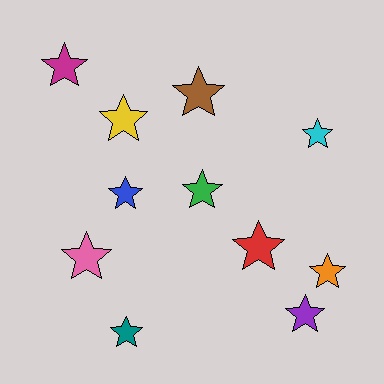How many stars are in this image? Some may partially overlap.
There are 11 stars.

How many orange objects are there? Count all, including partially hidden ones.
There is 1 orange object.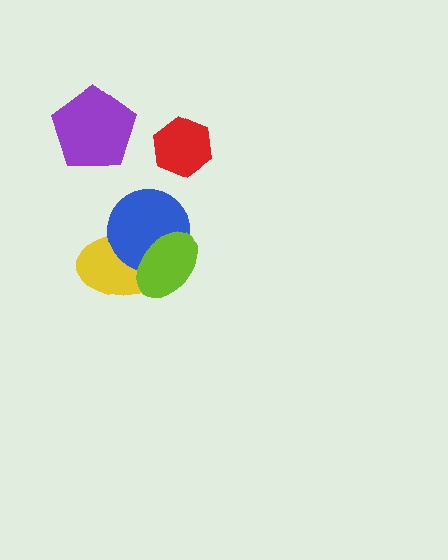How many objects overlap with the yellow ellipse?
2 objects overlap with the yellow ellipse.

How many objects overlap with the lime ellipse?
2 objects overlap with the lime ellipse.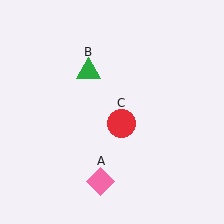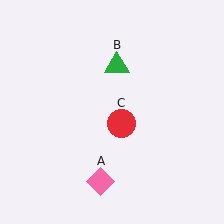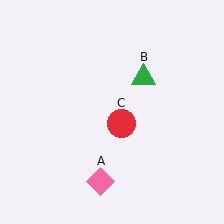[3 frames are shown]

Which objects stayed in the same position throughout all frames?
Pink diamond (object A) and red circle (object C) remained stationary.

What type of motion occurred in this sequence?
The green triangle (object B) rotated clockwise around the center of the scene.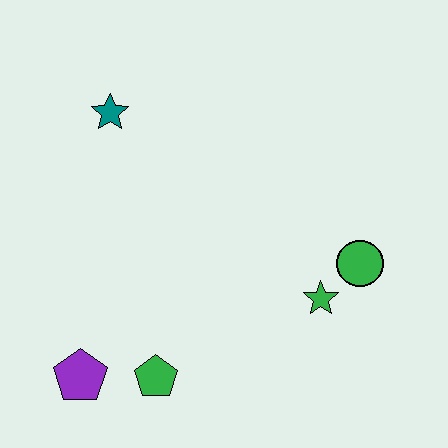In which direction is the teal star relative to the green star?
The teal star is to the left of the green star.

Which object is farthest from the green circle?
The purple pentagon is farthest from the green circle.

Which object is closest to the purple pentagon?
The green pentagon is closest to the purple pentagon.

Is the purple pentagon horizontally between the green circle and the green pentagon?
No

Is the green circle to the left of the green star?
No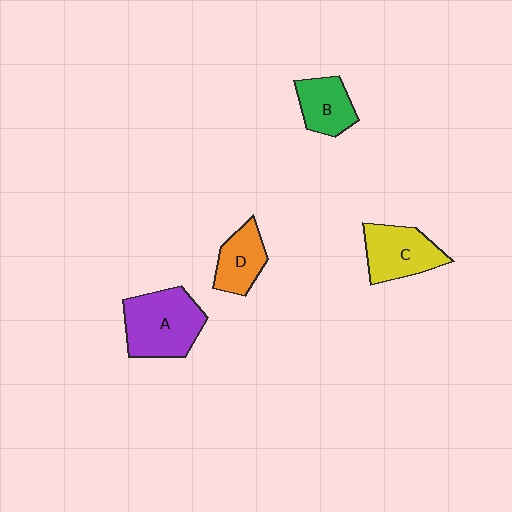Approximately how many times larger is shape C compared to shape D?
Approximately 1.3 times.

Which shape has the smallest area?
Shape D (orange).